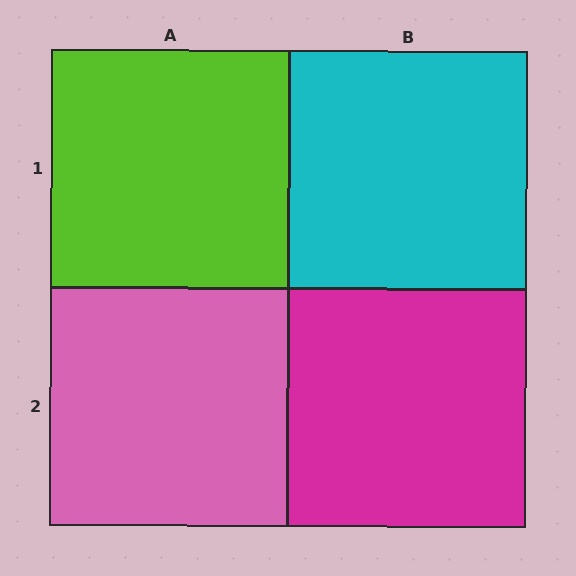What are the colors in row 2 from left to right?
Pink, magenta.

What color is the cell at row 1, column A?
Lime.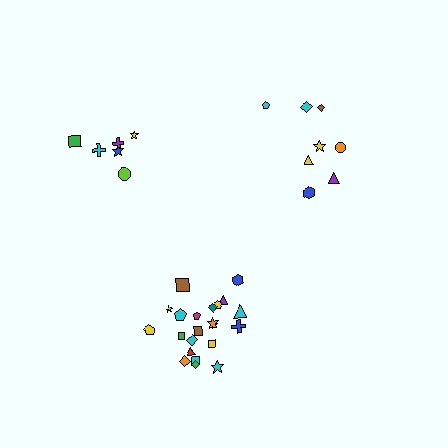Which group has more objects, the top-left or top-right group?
The top-right group.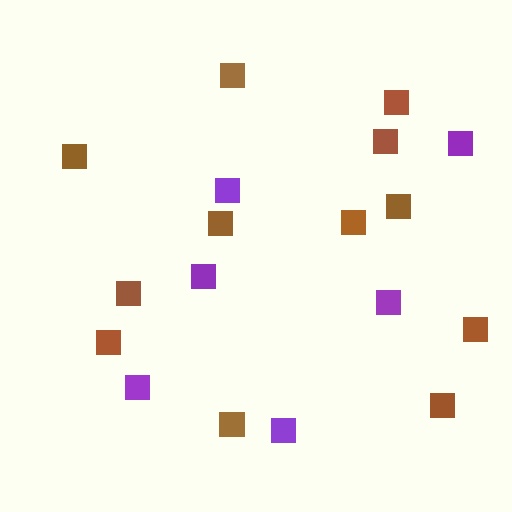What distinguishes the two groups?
There are 2 groups: one group of brown squares (12) and one group of purple squares (6).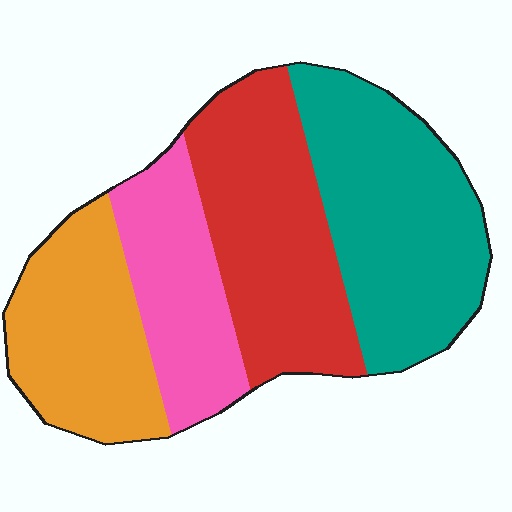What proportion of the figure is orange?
Orange covers about 20% of the figure.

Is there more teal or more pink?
Teal.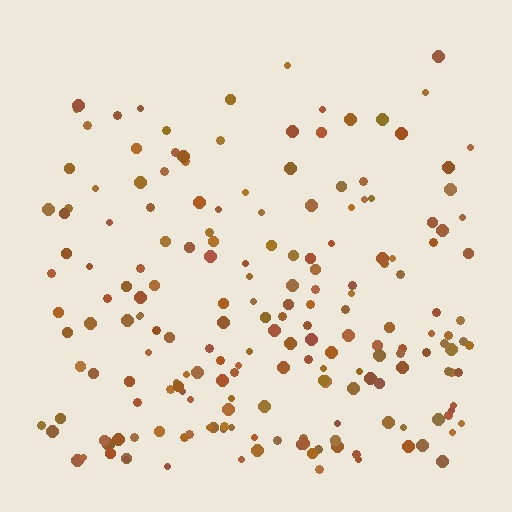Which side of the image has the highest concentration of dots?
The bottom.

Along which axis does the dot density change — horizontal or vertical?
Vertical.